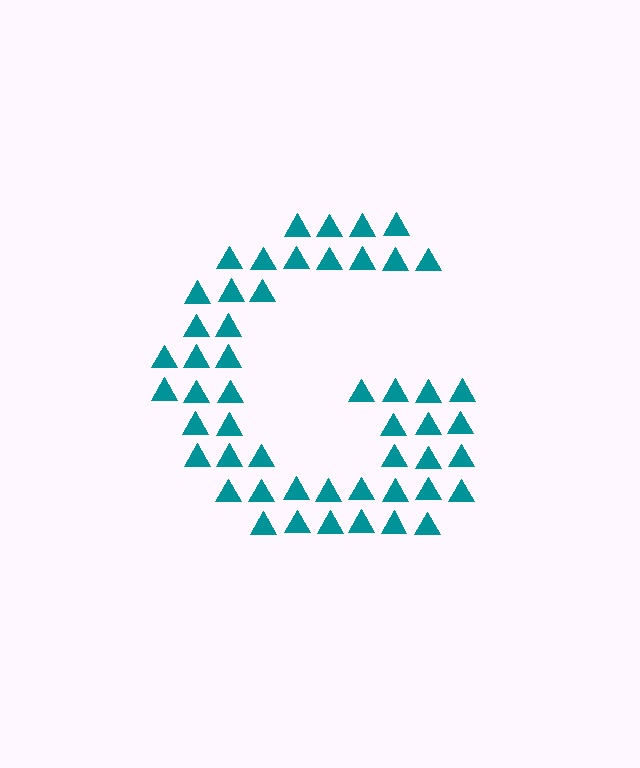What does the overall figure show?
The overall figure shows the letter G.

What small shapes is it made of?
It is made of small triangles.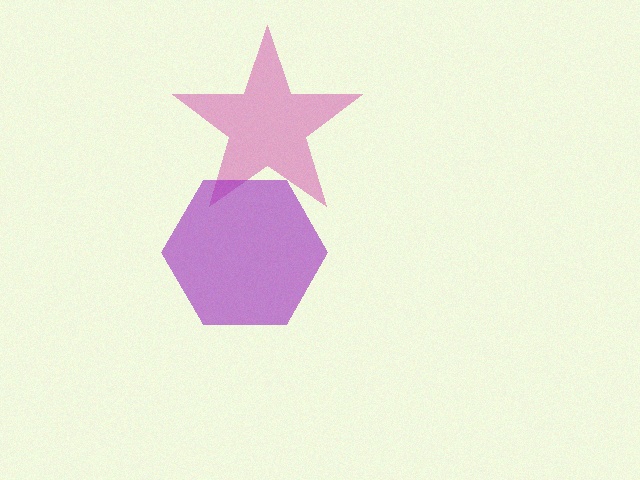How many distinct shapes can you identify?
There are 2 distinct shapes: a magenta star, a purple hexagon.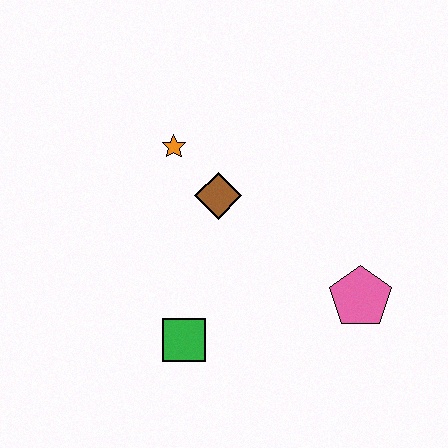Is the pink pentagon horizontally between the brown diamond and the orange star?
No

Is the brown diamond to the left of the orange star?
No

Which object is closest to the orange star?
The brown diamond is closest to the orange star.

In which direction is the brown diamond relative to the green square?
The brown diamond is above the green square.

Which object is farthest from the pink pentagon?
The orange star is farthest from the pink pentagon.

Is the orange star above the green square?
Yes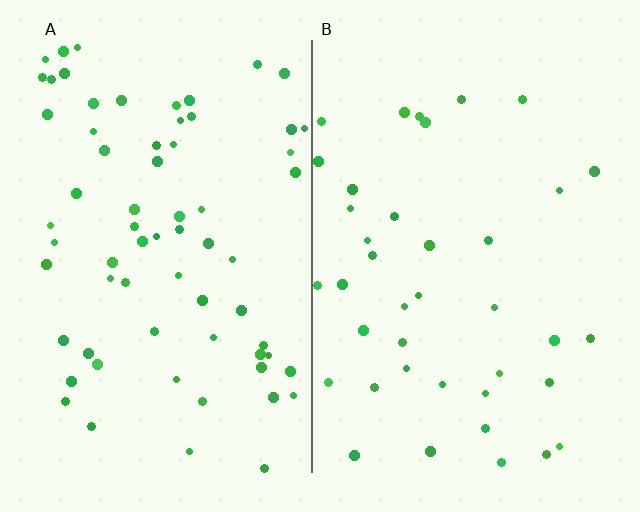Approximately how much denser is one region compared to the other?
Approximately 1.7× — region A over region B.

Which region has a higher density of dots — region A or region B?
A (the left).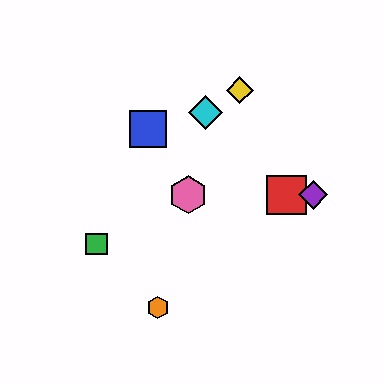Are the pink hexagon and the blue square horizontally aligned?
No, the pink hexagon is at y≈195 and the blue square is at y≈129.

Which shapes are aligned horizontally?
The red square, the purple diamond, the pink hexagon are aligned horizontally.